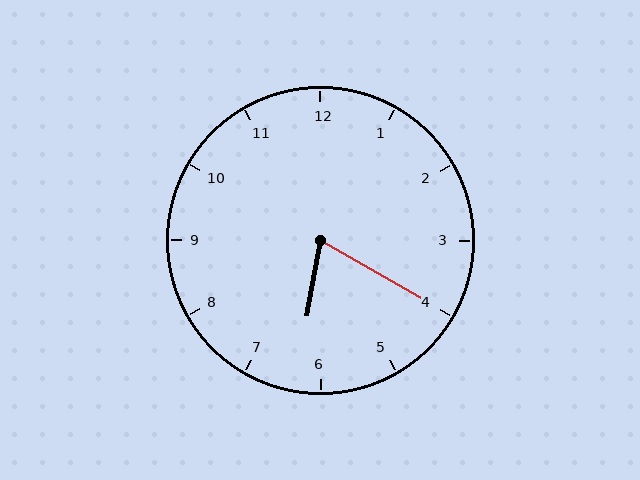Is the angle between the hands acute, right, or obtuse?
It is acute.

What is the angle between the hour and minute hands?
Approximately 70 degrees.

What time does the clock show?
6:20.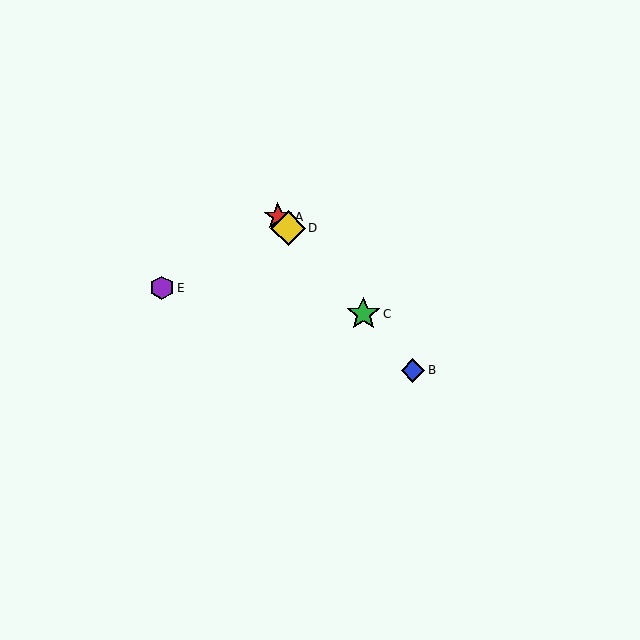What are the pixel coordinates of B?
Object B is at (413, 370).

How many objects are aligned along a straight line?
4 objects (A, B, C, D) are aligned along a straight line.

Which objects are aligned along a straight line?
Objects A, B, C, D are aligned along a straight line.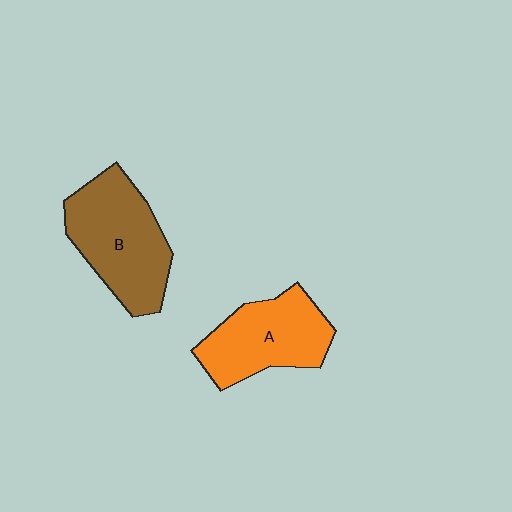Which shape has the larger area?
Shape B (brown).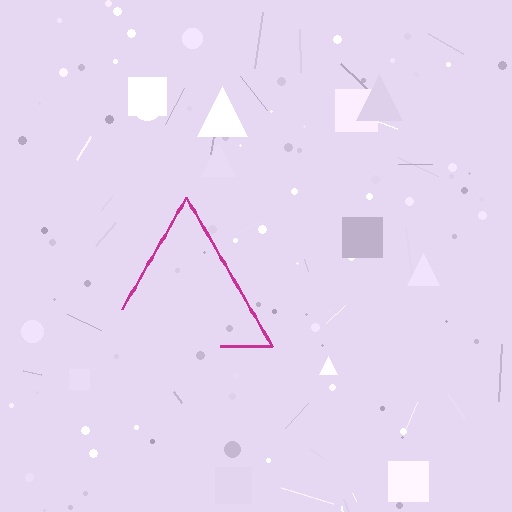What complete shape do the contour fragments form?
The contour fragments form a triangle.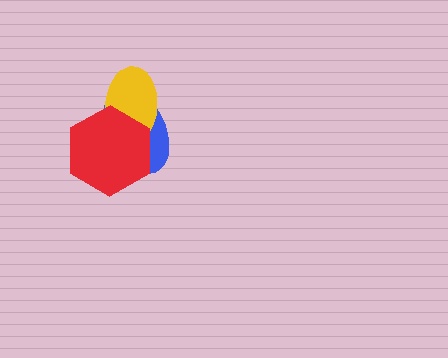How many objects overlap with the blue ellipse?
2 objects overlap with the blue ellipse.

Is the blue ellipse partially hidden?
Yes, it is partially covered by another shape.